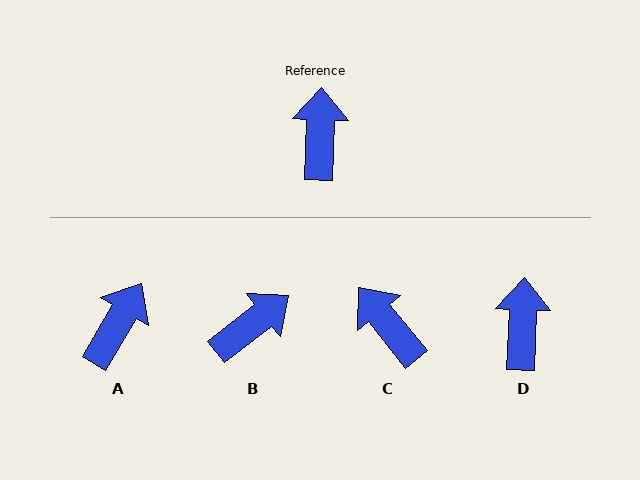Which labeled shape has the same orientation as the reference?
D.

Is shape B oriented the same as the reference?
No, it is off by about 50 degrees.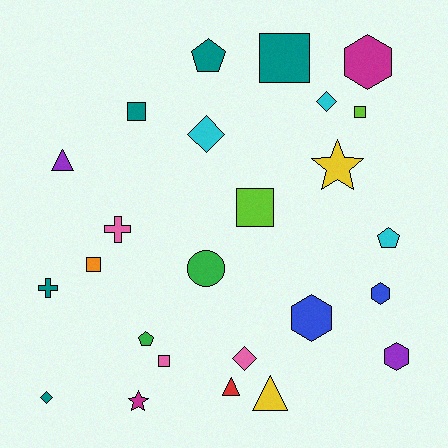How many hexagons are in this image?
There are 4 hexagons.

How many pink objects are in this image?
There are 3 pink objects.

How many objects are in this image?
There are 25 objects.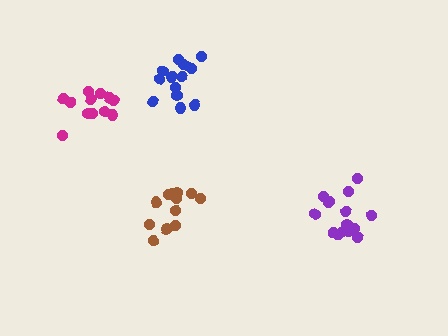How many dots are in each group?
Group 1: 14 dots, Group 2: 12 dots, Group 3: 12 dots, Group 4: 15 dots (53 total).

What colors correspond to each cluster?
The clusters are colored: blue, magenta, brown, purple.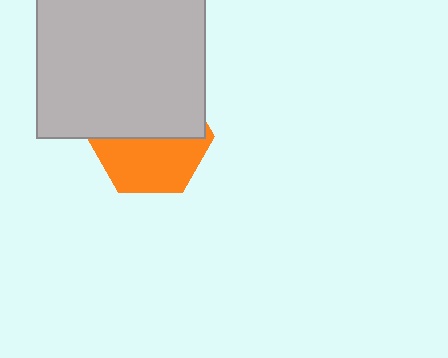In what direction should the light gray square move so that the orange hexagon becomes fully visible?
The light gray square should move up. That is the shortest direction to clear the overlap and leave the orange hexagon fully visible.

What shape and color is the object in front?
The object in front is a light gray square.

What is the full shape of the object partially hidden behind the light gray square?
The partially hidden object is an orange hexagon.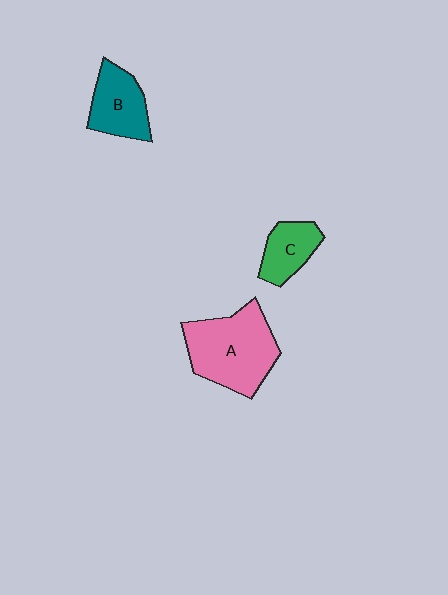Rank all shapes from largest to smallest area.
From largest to smallest: A (pink), B (teal), C (green).